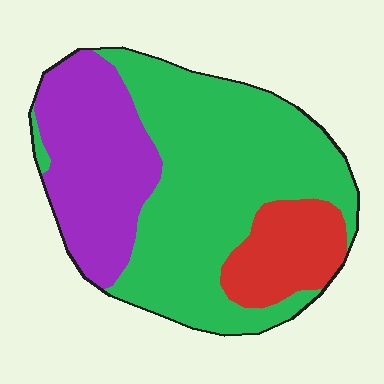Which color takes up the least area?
Red, at roughly 15%.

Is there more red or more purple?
Purple.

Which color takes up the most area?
Green, at roughly 55%.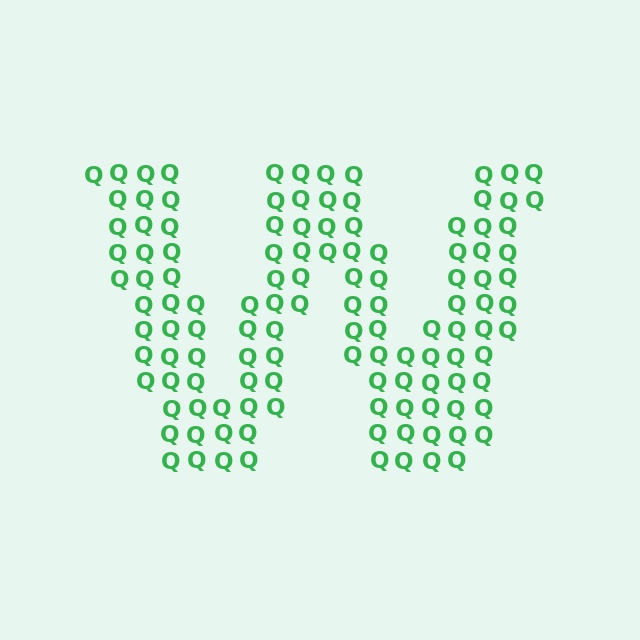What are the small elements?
The small elements are letter Q's.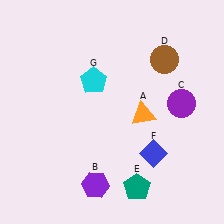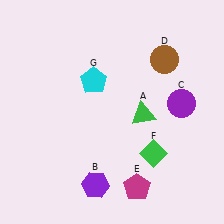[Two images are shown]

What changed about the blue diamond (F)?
In Image 1, F is blue. In Image 2, it changed to green.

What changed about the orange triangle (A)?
In Image 1, A is orange. In Image 2, it changed to green.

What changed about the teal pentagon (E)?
In Image 1, E is teal. In Image 2, it changed to magenta.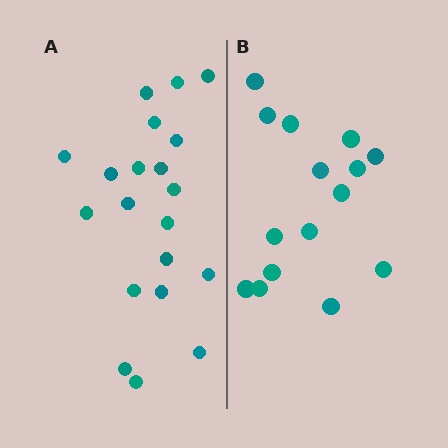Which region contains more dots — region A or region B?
Region A (the left region) has more dots.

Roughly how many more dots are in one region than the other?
Region A has about 5 more dots than region B.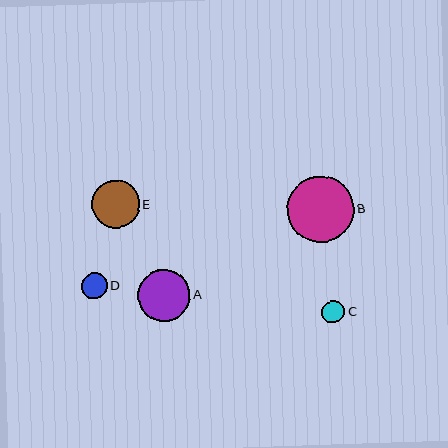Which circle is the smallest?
Circle C is the smallest with a size of approximately 23 pixels.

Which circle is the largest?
Circle B is the largest with a size of approximately 66 pixels.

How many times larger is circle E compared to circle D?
Circle E is approximately 1.9 times the size of circle D.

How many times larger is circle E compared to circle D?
Circle E is approximately 1.9 times the size of circle D.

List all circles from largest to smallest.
From largest to smallest: B, A, E, D, C.